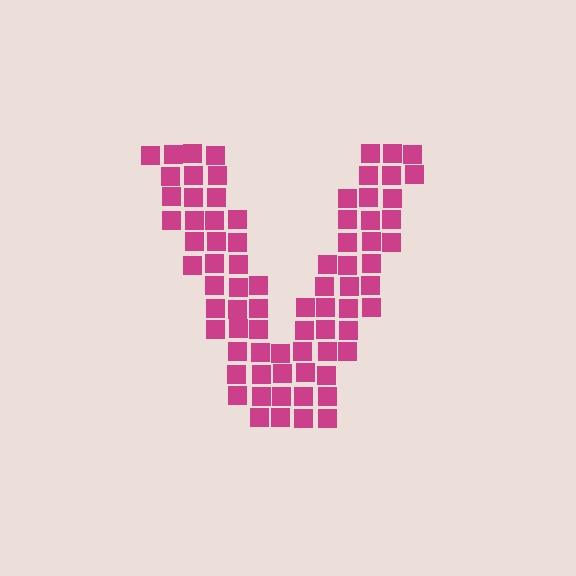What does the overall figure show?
The overall figure shows the letter V.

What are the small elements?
The small elements are squares.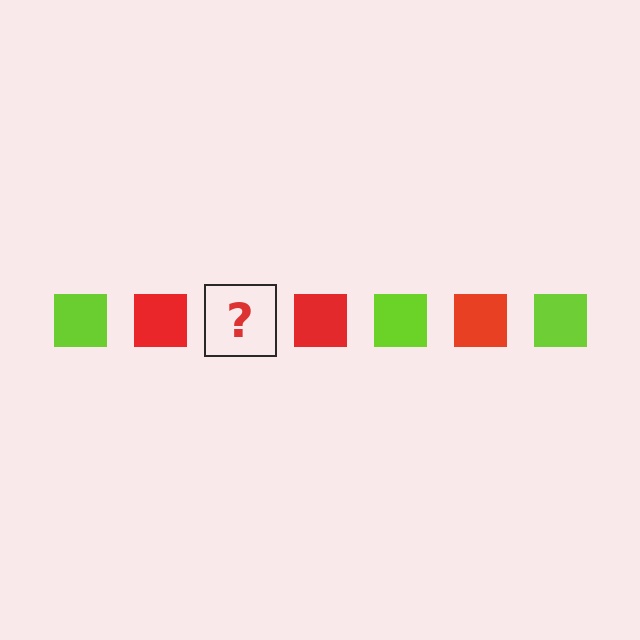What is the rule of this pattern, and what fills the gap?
The rule is that the pattern cycles through lime, red squares. The gap should be filled with a lime square.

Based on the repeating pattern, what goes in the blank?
The blank should be a lime square.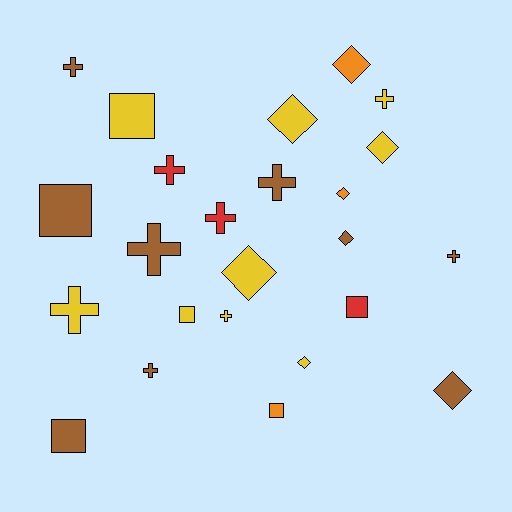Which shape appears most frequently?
Cross, with 10 objects.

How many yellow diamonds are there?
There are 4 yellow diamonds.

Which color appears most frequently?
Brown, with 9 objects.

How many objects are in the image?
There are 24 objects.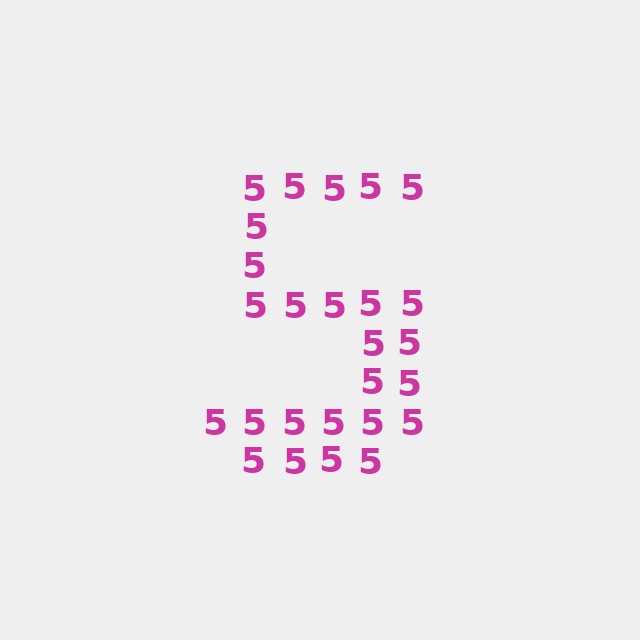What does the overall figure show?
The overall figure shows the digit 5.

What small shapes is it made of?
It is made of small digit 5's.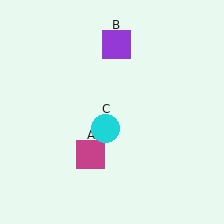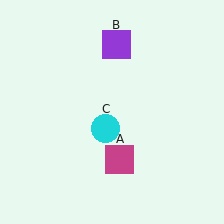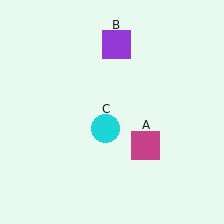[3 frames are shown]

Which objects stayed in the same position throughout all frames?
Purple square (object B) and cyan circle (object C) remained stationary.